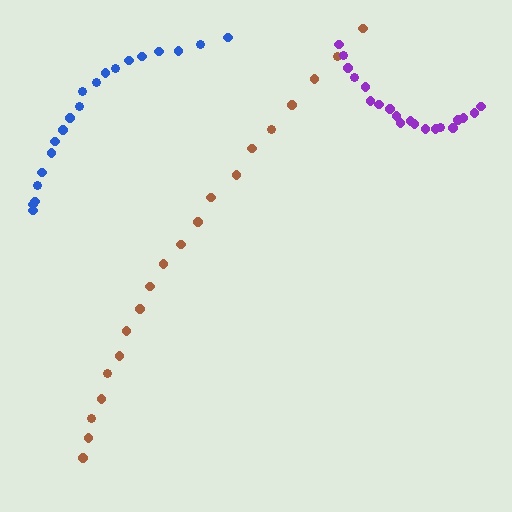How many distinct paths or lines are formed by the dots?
There are 3 distinct paths.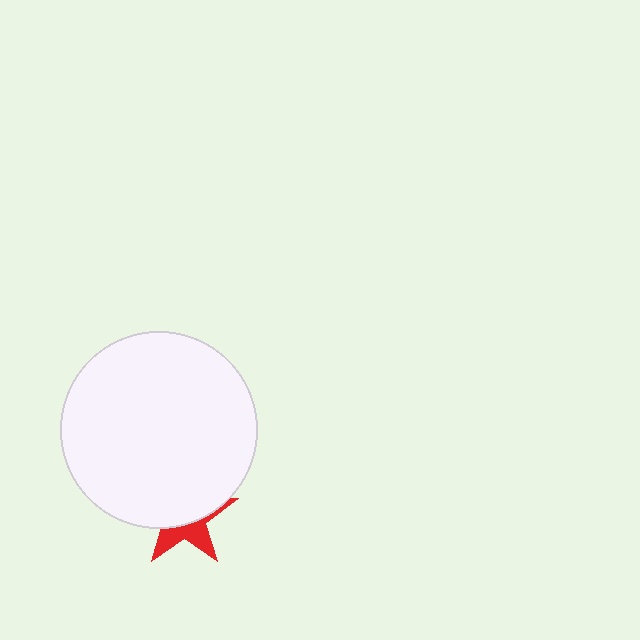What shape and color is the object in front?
The object in front is a white circle.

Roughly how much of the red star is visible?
A small part of it is visible (roughly 38%).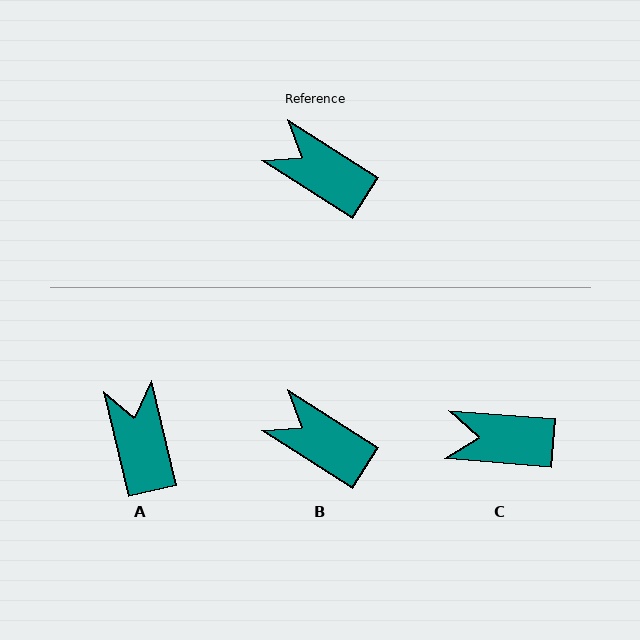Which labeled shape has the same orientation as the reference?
B.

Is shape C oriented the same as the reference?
No, it is off by about 28 degrees.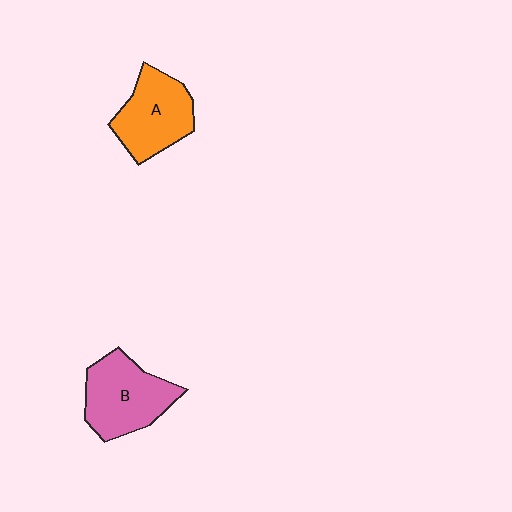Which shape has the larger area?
Shape B (pink).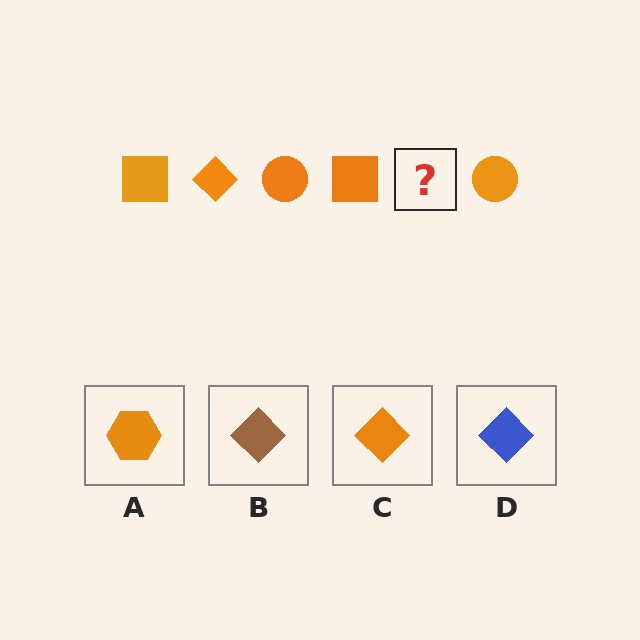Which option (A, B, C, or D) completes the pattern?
C.